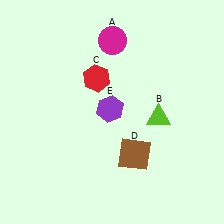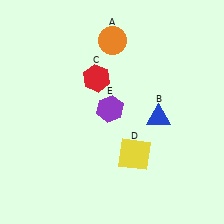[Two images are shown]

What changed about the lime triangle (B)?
In Image 1, B is lime. In Image 2, it changed to blue.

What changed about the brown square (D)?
In Image 1, D is brown. In Image 2, it changed to yellow.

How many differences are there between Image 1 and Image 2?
There are 3 differences between the two images.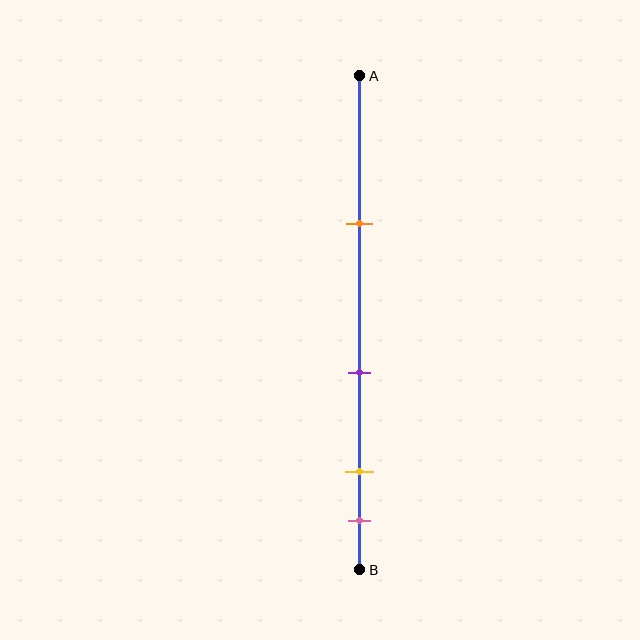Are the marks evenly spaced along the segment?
No, the marks are not evenly spaced.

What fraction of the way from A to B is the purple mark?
The purple mark is approximately 60% (0.6) of the way from A to B.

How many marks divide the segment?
There are 4 marks dividing the segment.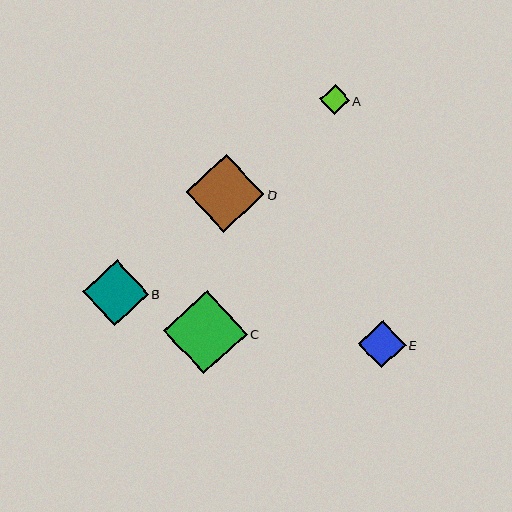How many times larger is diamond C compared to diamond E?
Diamond C is approximately 1.7 times the size of diamond E.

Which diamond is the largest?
Diamond C is the largest with a size of approximately 83 pixels.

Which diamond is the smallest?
Diamond A is the smallest with a size of approximately 30 pixels.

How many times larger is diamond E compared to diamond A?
Diamond E is approximately 1.6 times the size of diamond A.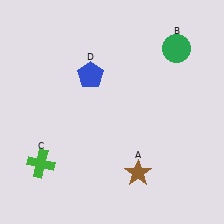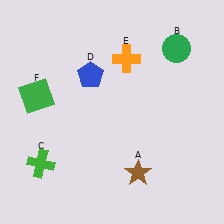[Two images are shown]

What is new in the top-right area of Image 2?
An orange cross (E) was added in the top-right area of Image 2.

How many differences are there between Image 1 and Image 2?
There are 2 differences between the two images.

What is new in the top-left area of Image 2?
A green square (F) was added in the top-left area of Image 2.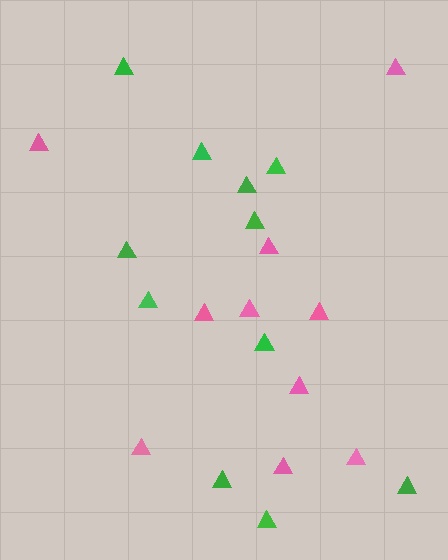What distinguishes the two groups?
There are 2 groups: one group of pink triangles (10) and one group of green triangles (11).